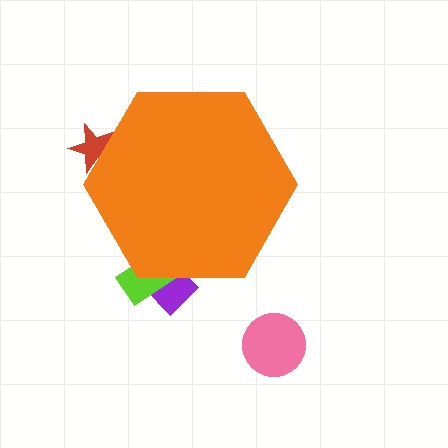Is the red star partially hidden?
Yes, the red star is partially hidden behind the orange hexagon.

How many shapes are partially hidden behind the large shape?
3 shapes are partially hidden.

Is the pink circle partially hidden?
No, the pink circle is fully visible.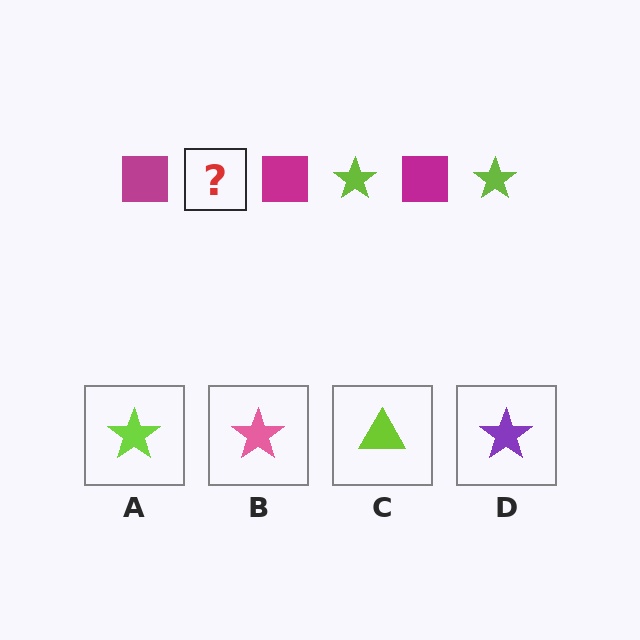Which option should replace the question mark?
Option A.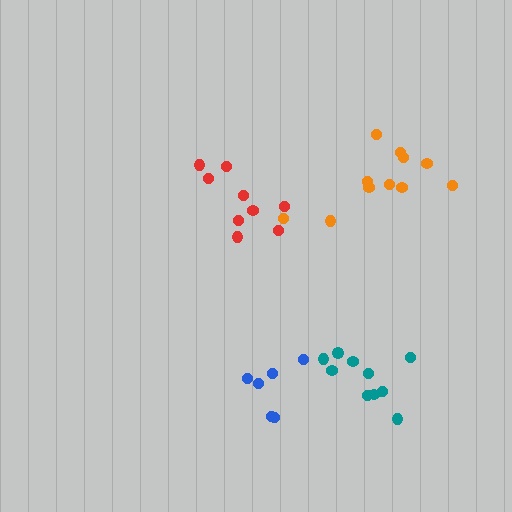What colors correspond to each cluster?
The clusters are colored: blue, orange, teal, red.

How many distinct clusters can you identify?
There are 4 distinct clusters.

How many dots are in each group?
Group 1: 6 dots, Group 2: 11 dots, Group 3: 10 dots, Group 4: 9 dots (36 total).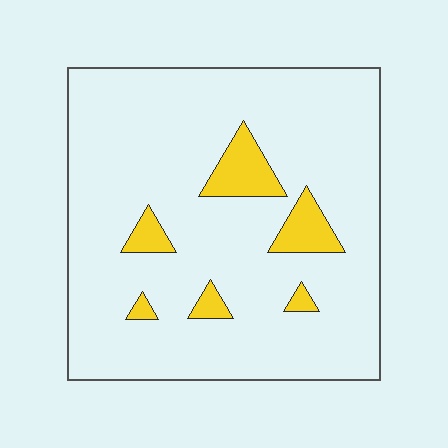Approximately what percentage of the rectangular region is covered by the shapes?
Approximately 10%.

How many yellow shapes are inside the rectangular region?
6.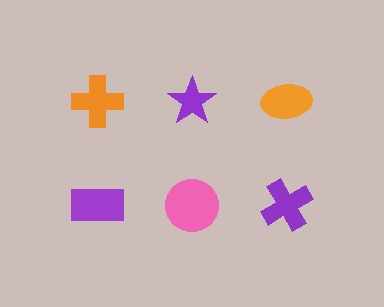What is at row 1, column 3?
An orange ellipse.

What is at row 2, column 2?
A pink circle.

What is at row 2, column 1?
A purple rectangle.